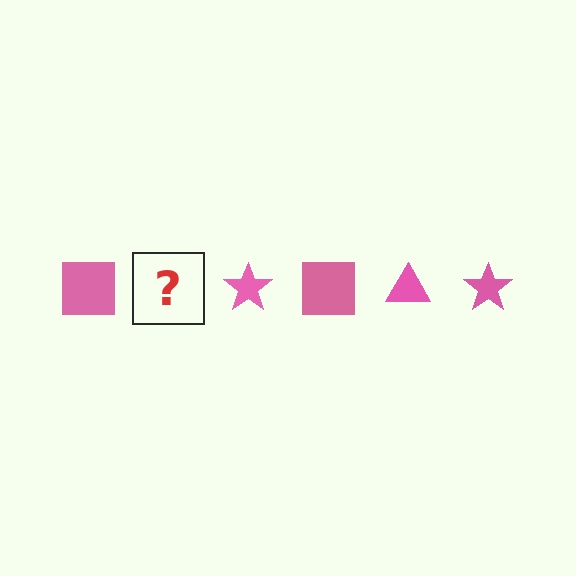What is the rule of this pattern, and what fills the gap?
The rule is that the pattern cycles through square, triangle, star shapes in pink. The gap should be filled with a pink triangle.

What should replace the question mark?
The question mark should be replaced with a pink triangle.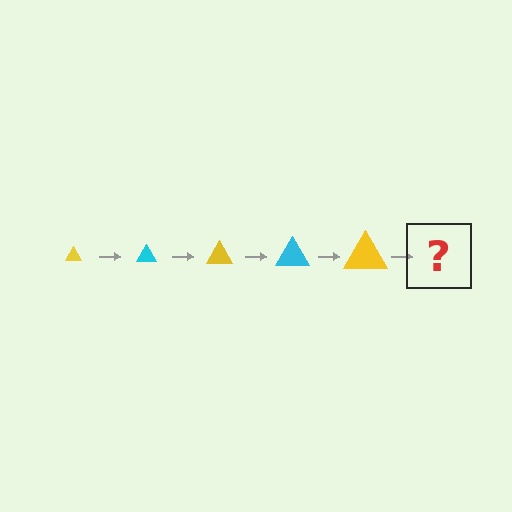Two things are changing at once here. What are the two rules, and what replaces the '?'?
The two rules are that the triangle grows larger each step and the color cycles through yellow and cyan. The '?' should be a cyan triangle, larger than the previous one.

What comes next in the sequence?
The next element should be a cyan triangle, larger than the previous one.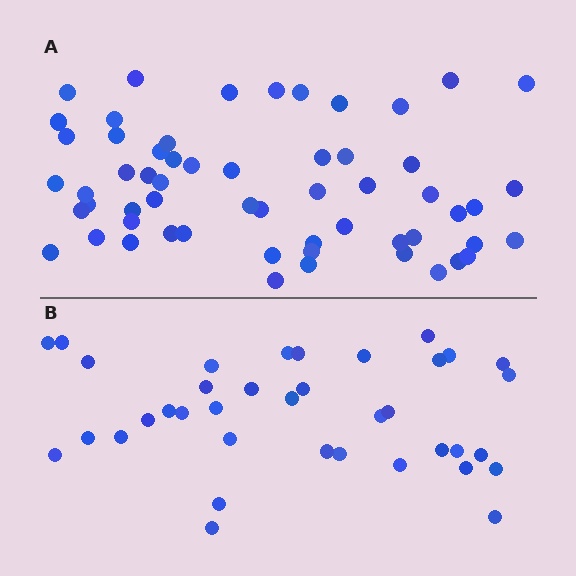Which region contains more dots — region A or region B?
Region A (the top region) has more dots.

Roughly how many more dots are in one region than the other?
Region A has approximately 20 more dots than region B.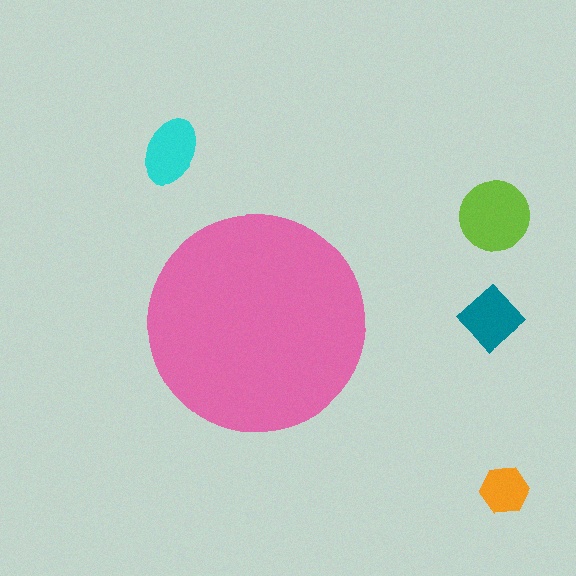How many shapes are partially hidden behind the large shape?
0 shapes are partially hidden.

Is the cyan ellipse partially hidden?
No, the cyan ellipse is fully visible.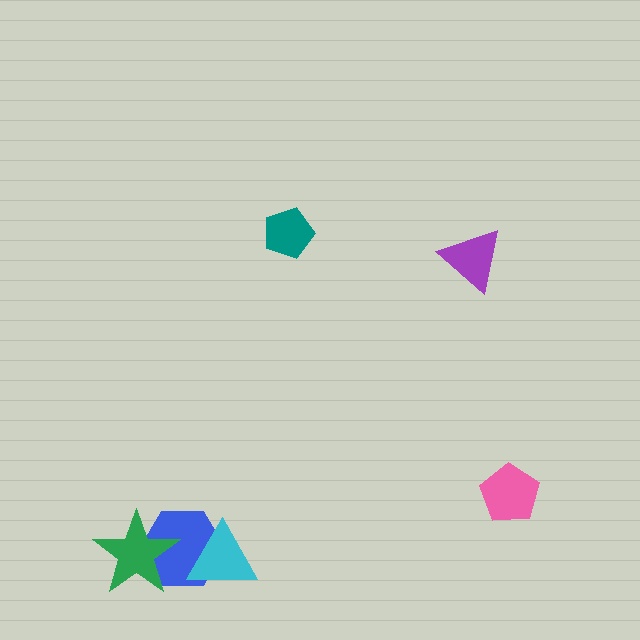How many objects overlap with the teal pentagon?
0 objects overlap with the teal pentagon.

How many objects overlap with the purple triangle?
0 objects overlap with the purple triangle.